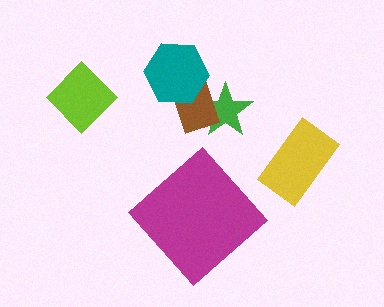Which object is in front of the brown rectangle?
The teal hexagon is in front of the brown rectangle.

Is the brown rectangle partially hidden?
Yes, it is partially covered by another shape.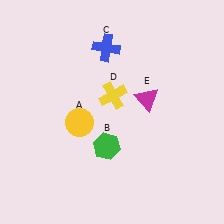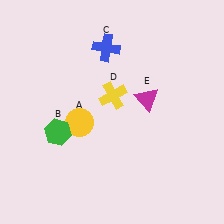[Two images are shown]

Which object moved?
The green hexagon (B) moved left.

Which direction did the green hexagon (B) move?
The green hexagon (B) moved left.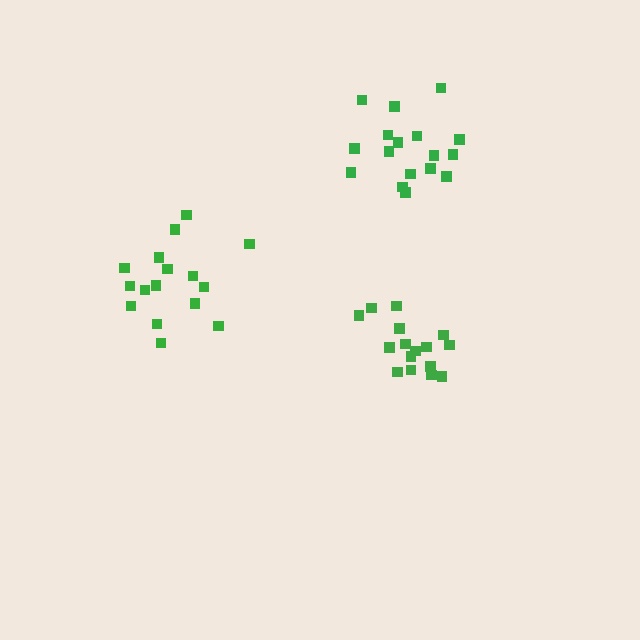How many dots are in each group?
Group 1: 16 dots, Group 2: 16 dots, Group 3: 17 dots (49 total).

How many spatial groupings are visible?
There are 3 spatial groupings.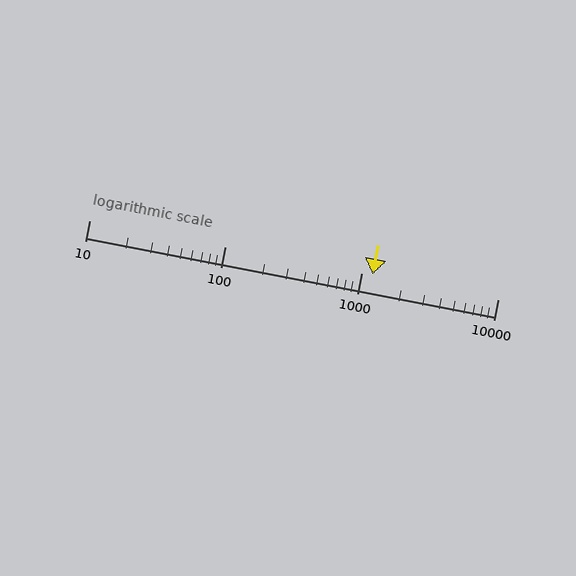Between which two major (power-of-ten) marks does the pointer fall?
The pointer is between 1000 and 10000.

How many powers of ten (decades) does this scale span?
The scale spans 3 decades, from 10 to 10000.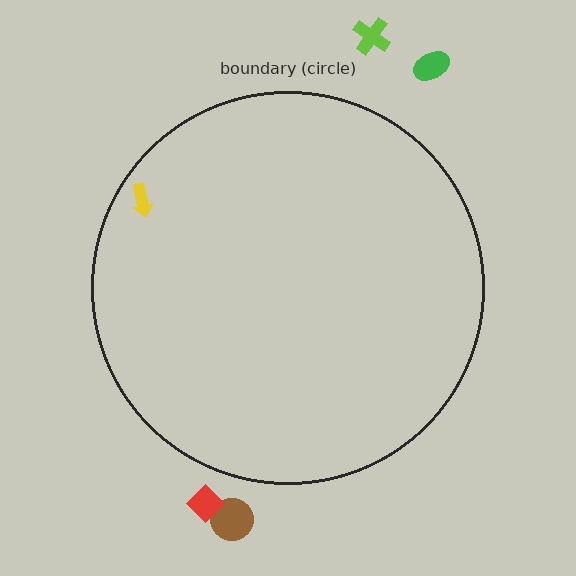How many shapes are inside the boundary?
1 inside, 4 outside.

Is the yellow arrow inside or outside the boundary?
Inside.